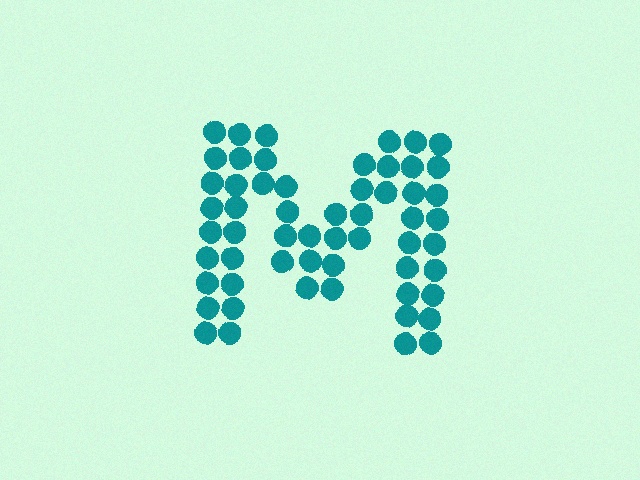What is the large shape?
The large shape is the letter M.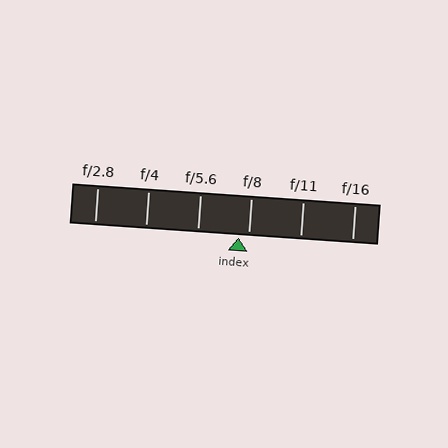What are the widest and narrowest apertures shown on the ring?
The widest aperture shown is f/2.8 and the narrowest is f/16.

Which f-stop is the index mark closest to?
The index mark is closest to f/8.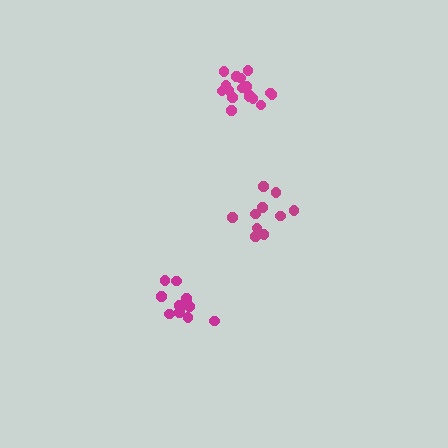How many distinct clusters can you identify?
There are 3 distinct clusters.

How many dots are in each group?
Group 1: 11 dots, Group 2: 17 dots, Group 3: 11 dots (39 total).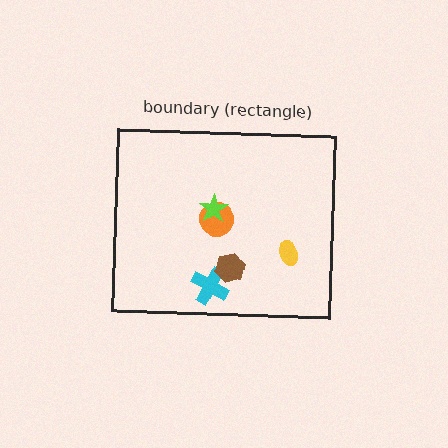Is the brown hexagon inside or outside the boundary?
Inside.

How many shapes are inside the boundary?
5 inside, 0 outside.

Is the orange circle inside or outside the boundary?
Inside.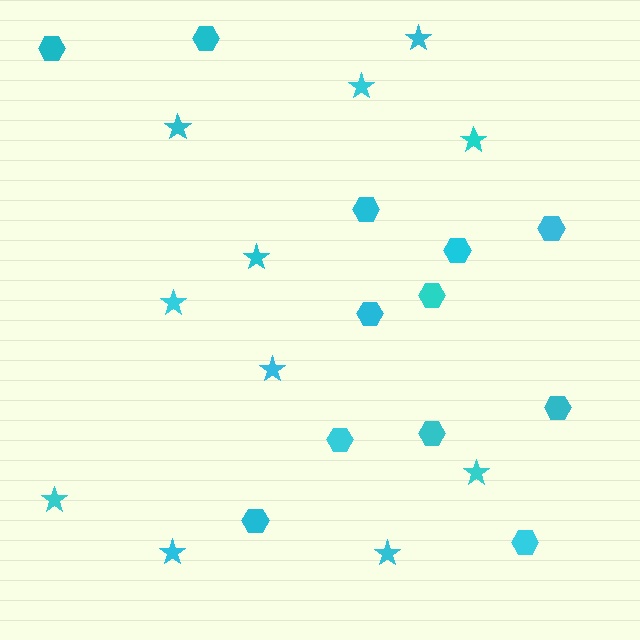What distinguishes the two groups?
There are 2 groups: one group of hexagons (12) and one group of stars (11).